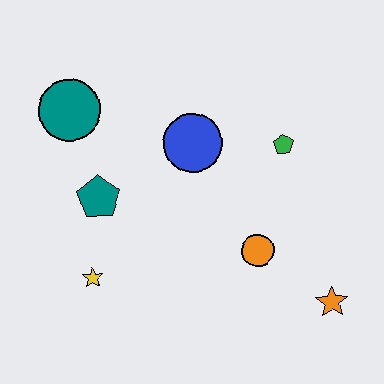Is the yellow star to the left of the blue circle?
Yes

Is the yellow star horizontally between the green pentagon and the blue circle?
No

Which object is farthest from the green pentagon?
The yellow star is farthest from the green pentagon.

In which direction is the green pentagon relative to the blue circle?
The green pentagon is to the right of the blue circle.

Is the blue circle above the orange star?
Yes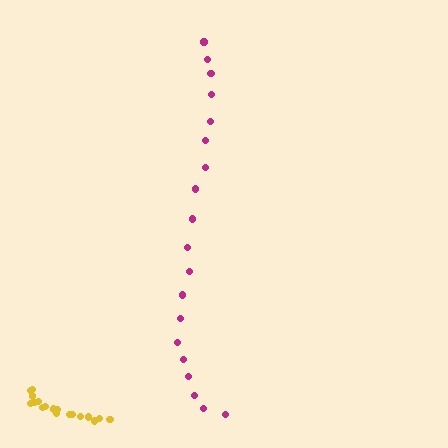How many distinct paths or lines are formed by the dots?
There are 2 distinct paths.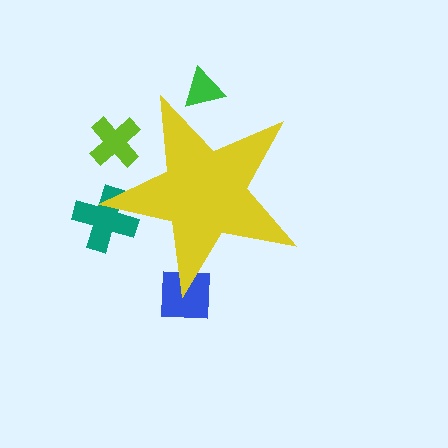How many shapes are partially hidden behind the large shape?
4 shapes are partially hidden.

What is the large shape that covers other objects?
A yellow star.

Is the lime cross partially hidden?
Yes, the lime cross is partially hidden behind the yellow star.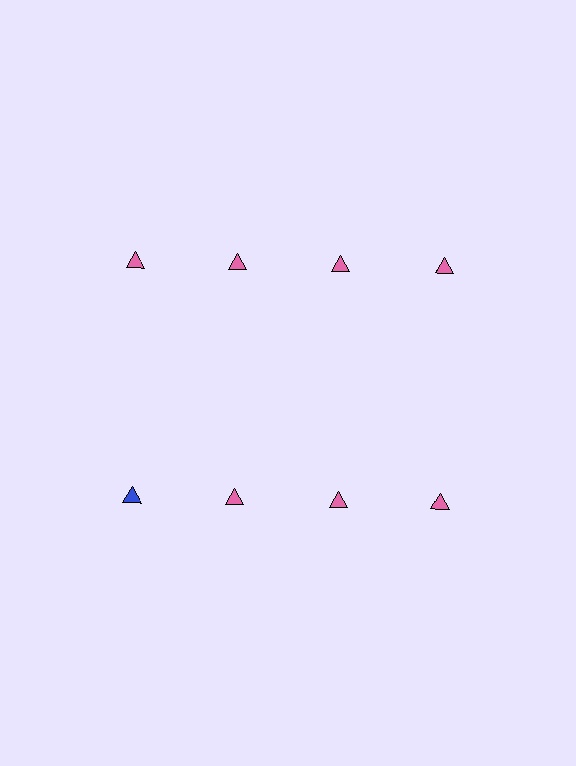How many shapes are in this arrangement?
There are 8 shapes arranged in a grid pattern.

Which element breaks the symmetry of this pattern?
The blue triangle in the second row, leftmost column breaks the symmetry. All other shapes are pink triangles.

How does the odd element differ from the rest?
It has a different color: blue instead of pink.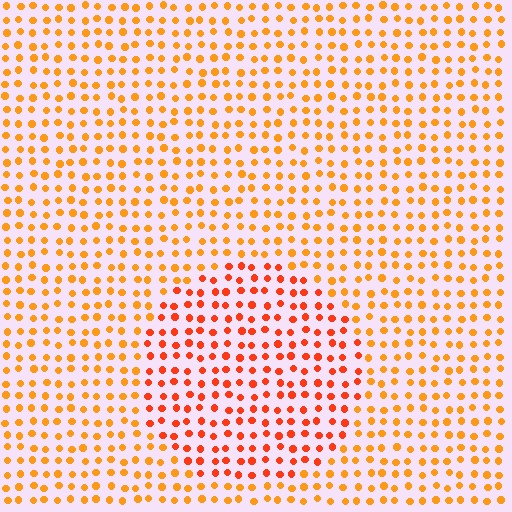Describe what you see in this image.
The image is filled with small orange elements in a uniform arrangement. A circle-shaped region is visible where the elements are tinted to a slightly different hue, forming a subtle color boundary.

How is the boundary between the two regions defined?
The boundary is defined purely by a slight shift in hue (about 25 degrees). Spacing, size, and orientation are identical on both sides.